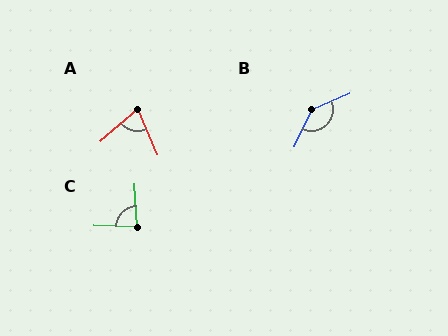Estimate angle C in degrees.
Approximately 85 degrees.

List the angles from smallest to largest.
A (72°), C (85°), B (138°).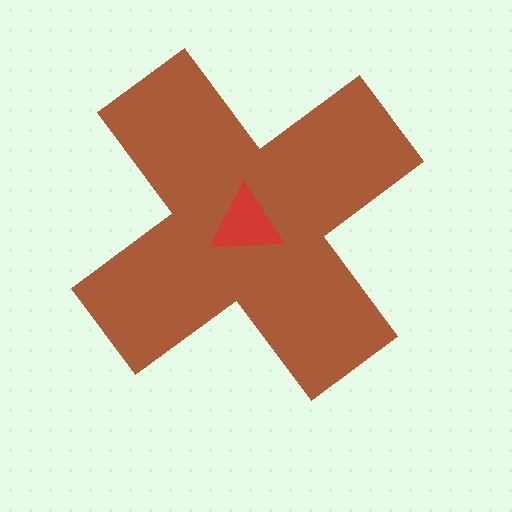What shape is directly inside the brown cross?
The red triangle.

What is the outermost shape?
The brown cross.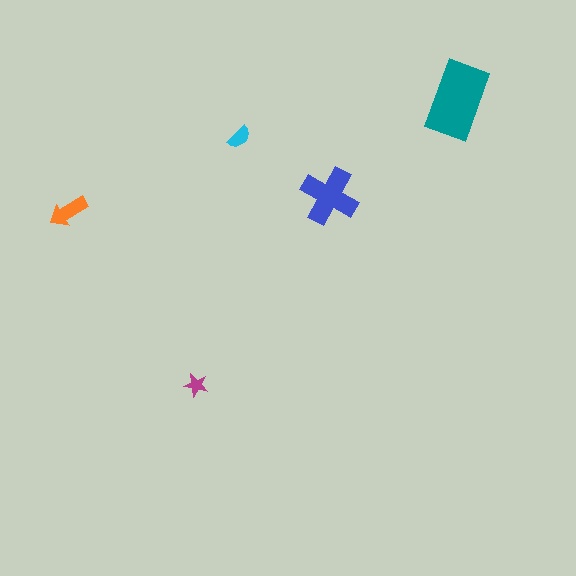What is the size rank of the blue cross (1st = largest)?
2nd.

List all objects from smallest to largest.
The magenta star, the cyan semicircle, the orange arrow, the blue cross, the teal rectangle.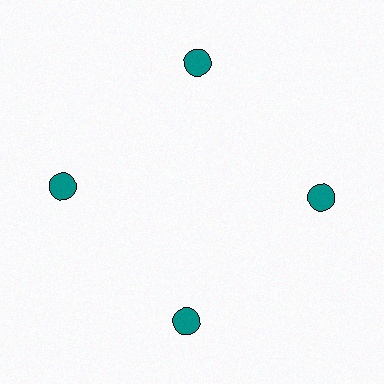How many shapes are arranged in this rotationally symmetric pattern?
There are 4 shapes, arranged in 4 groups of 1.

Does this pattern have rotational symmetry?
Yes, this pattern has 4-fold rotational symmetry. It looks the same after rotating 90 degrees around the center.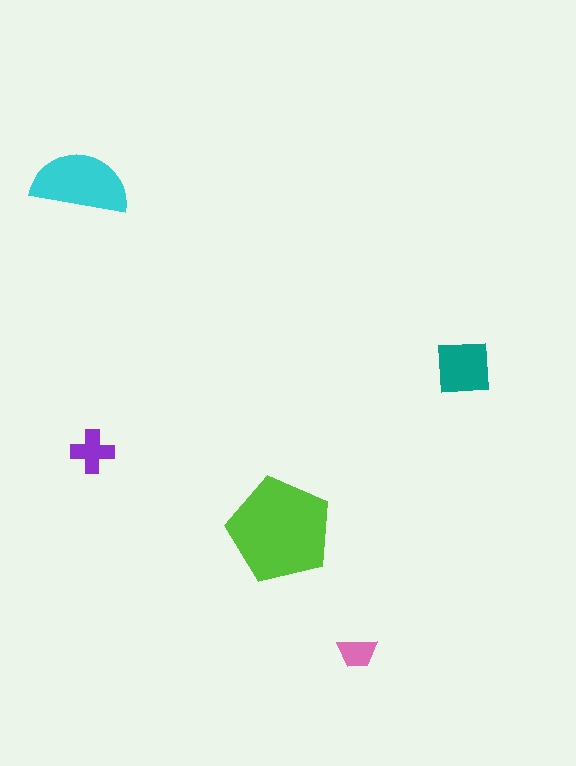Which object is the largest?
The lime pentagon.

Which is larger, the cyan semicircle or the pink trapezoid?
The cyan semicircle.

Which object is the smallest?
The pink trapezoid.